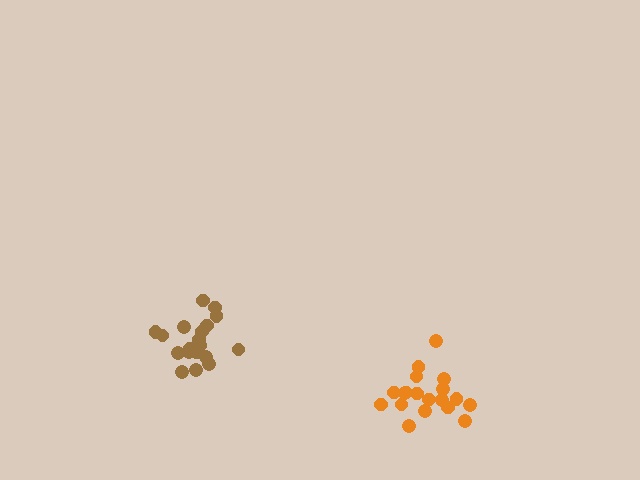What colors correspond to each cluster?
The clusters are colored: orange, brown.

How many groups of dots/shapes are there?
There are 2 groups.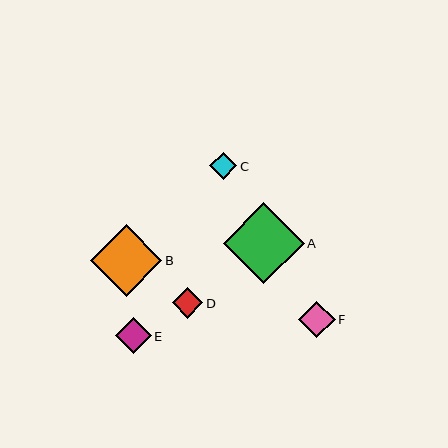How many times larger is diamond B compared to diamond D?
Diamond B is approximately 2.4 times the size of diamond D.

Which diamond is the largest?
Diamond A is the largest with a size of approximately 81 pixels.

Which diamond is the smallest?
Diamond C is the smallest with a size of approximately 27 pixels.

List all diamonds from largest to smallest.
From largest to smallest: A, B, F, E, D, C.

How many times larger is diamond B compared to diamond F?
Diamond B is approximately 2.0 times the size of diamond F.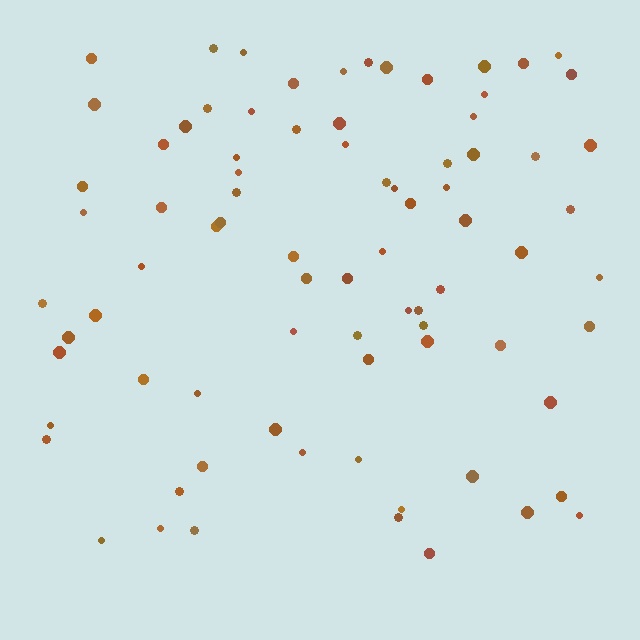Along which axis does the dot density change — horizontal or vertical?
Vertical.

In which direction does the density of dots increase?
From bottom to top, with the top side densest.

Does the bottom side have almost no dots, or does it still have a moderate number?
Still a moderate number, just noticeably fewer than the top.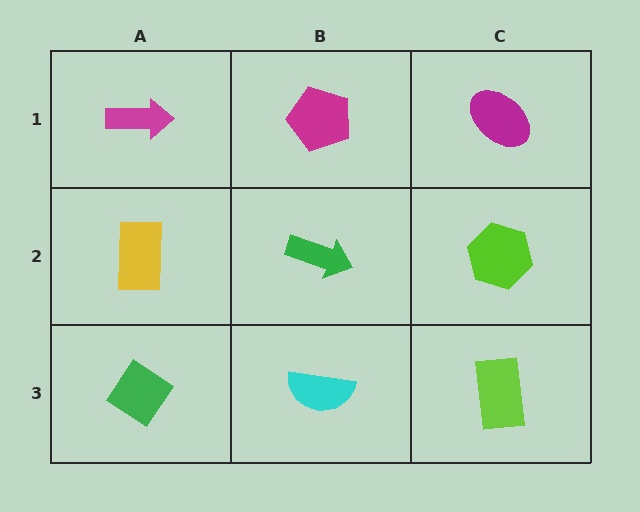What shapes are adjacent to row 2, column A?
A magenta arrow (row 1, column A), a green diamond (row 3, column A), a green arrow (row 2, column B).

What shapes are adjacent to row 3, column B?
A green arrow (row 2, column B), a green diamond (row 3, column A), a lime rectangle (row 3, column C).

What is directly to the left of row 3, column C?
A cyan semicircle.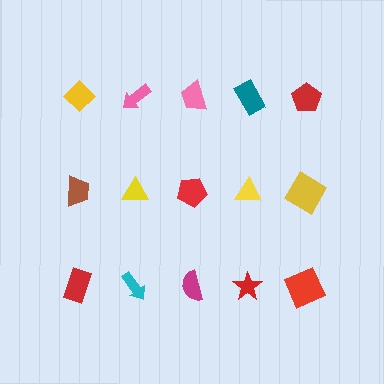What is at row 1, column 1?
A yellow diamond.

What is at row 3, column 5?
A red square.